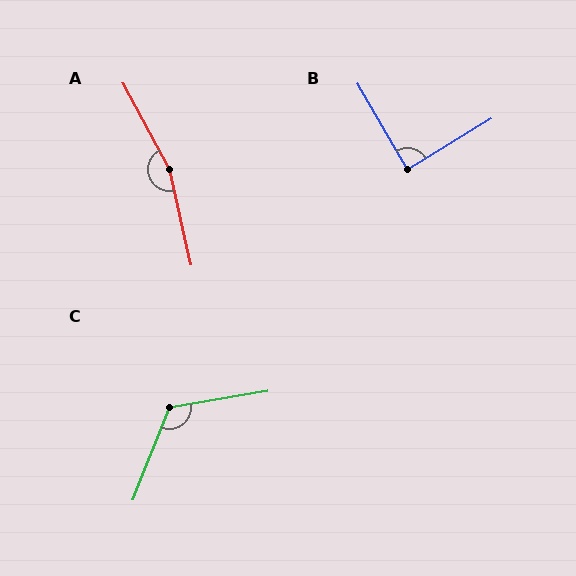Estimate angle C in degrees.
Approximately 121 degrees.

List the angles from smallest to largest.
B (88°), C (121°), A (164°).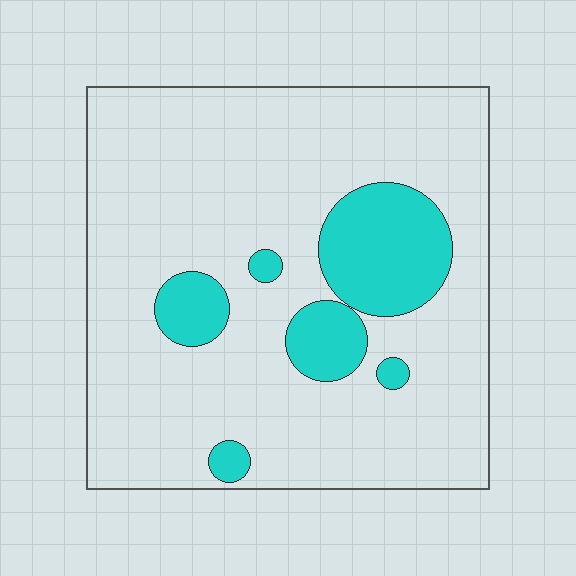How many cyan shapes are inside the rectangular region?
6.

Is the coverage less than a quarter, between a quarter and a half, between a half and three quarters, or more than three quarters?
Less than a quarter.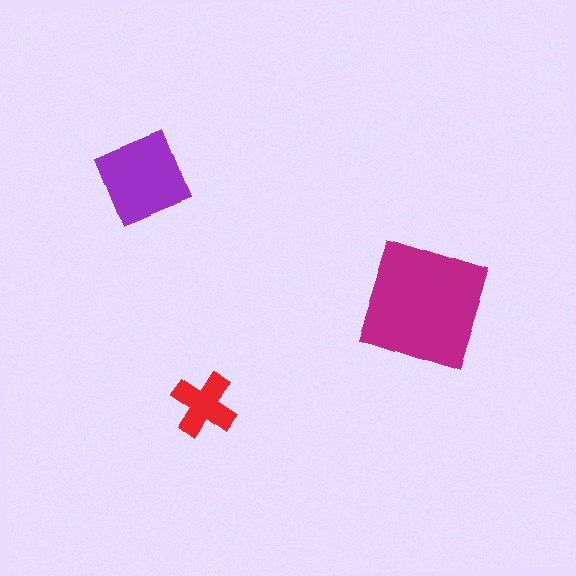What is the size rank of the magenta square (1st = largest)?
1st.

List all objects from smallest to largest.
The red cross, the purple diamond, the magenta square.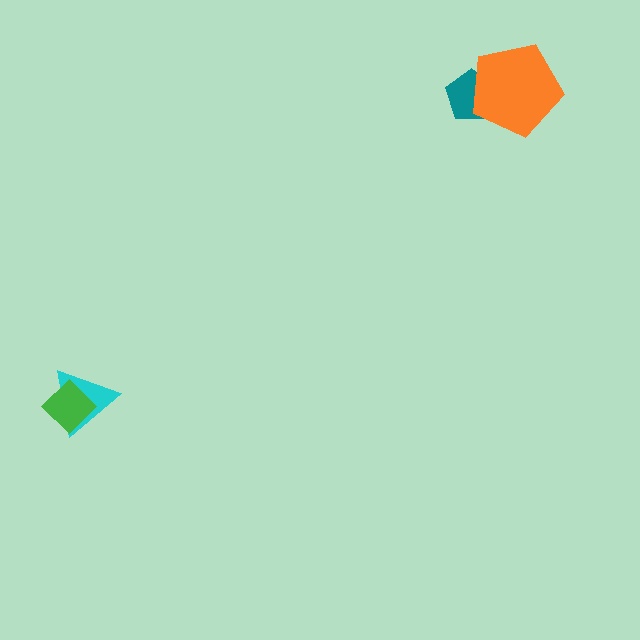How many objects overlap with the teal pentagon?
1 object overlaps with the teal pentagon.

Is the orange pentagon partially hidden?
No, no other shape covers it.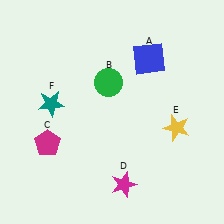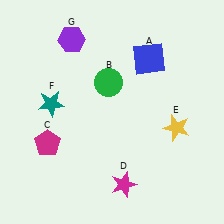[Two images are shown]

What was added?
A purple hexagon (G) was added in Image 2.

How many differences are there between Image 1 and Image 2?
There is 1 difference between the two images.